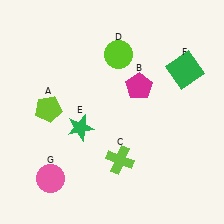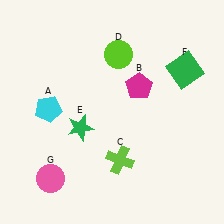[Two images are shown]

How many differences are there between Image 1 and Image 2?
There is 1 difference between the two images.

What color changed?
The pentagon (A) changed from lime in Image 1 to cyan in Image 2.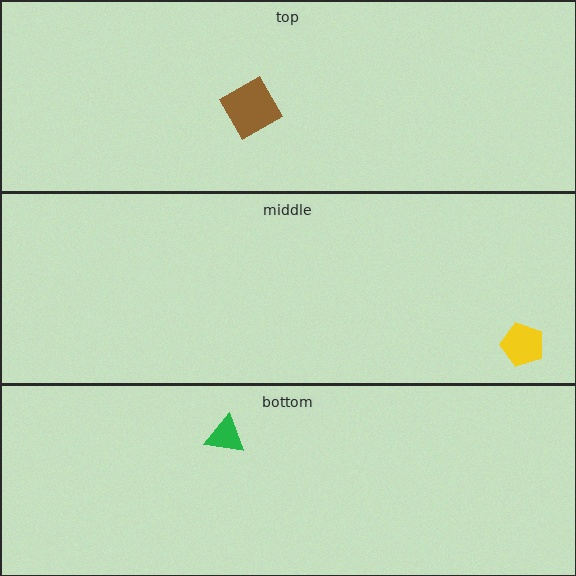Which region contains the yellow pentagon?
The middle region.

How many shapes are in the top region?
1.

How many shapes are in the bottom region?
1.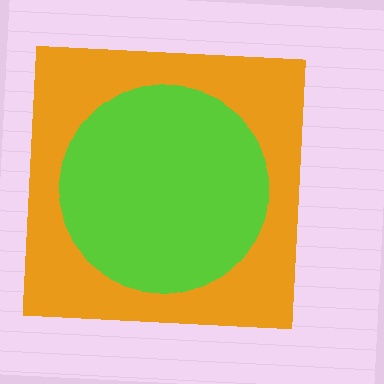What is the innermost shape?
The lime circle.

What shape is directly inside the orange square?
The lime circle.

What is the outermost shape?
The orange square.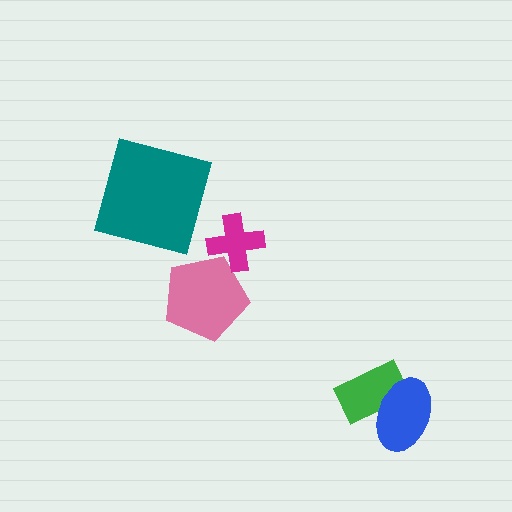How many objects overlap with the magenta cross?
1 object overlaps with the magenta cross.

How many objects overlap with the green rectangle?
1 object overlaps with the green rectangle.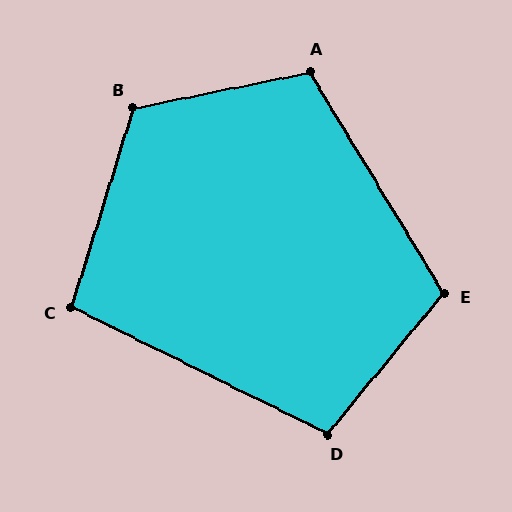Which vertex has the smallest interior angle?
C, at approximately 99 degrees.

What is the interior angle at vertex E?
Approximately 109 degrees (obtuse).